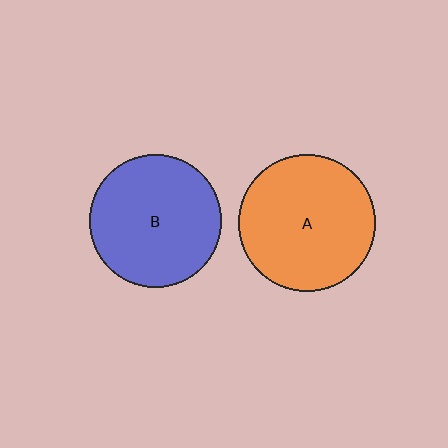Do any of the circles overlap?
No, none of the circles overlap.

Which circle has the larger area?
Circle A (orange).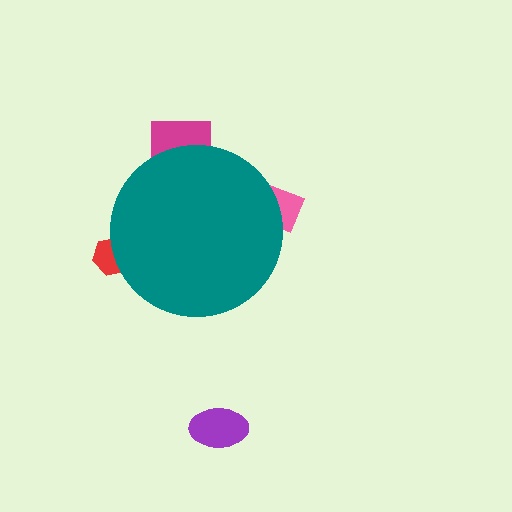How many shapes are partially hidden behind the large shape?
3 shapes are partially hidden.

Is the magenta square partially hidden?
Yes, the magenta square is partially hidden behind the teal circle.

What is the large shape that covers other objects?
A teal circle.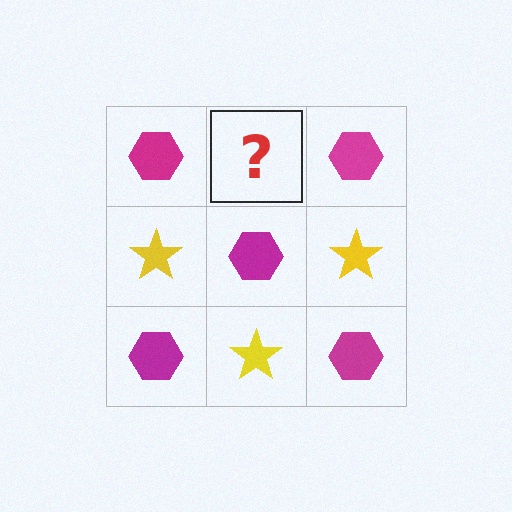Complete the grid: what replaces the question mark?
The question mark should be replaced with a yellow star.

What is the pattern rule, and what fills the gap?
The rule is that it alternates magenta hexagon and yellow star in a checkerboard pattern. The gap should be filled with a yellow star.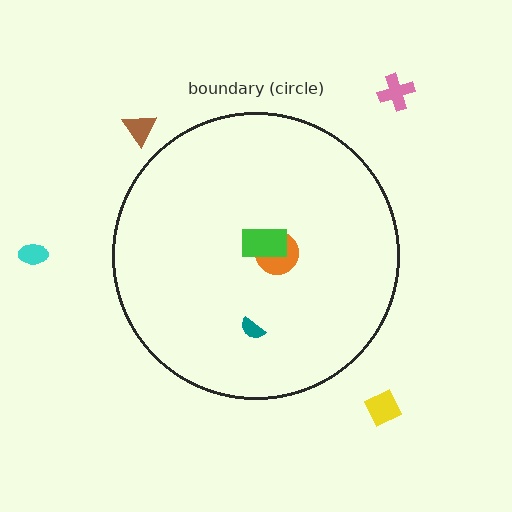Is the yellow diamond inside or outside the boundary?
Outside.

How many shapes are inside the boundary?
3 inside, 4 outside.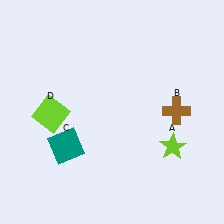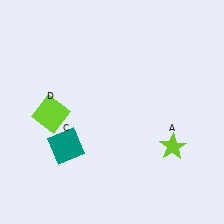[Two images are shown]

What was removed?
The brown cross (B) was removed in Image 2.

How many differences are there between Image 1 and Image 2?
There is 1 difference between the two images.